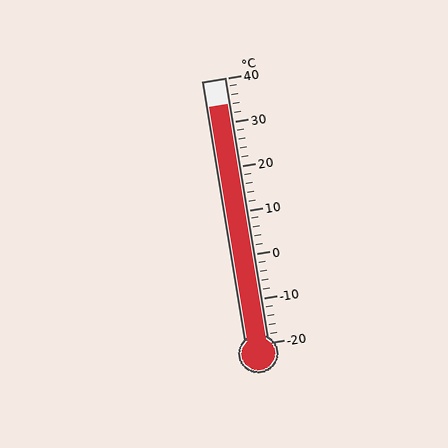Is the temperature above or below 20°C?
The temperature is above 20°C.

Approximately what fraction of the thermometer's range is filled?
The thermometer is filled to approximately 90% of its range.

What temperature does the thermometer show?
The thermometer shows approximately 34°C.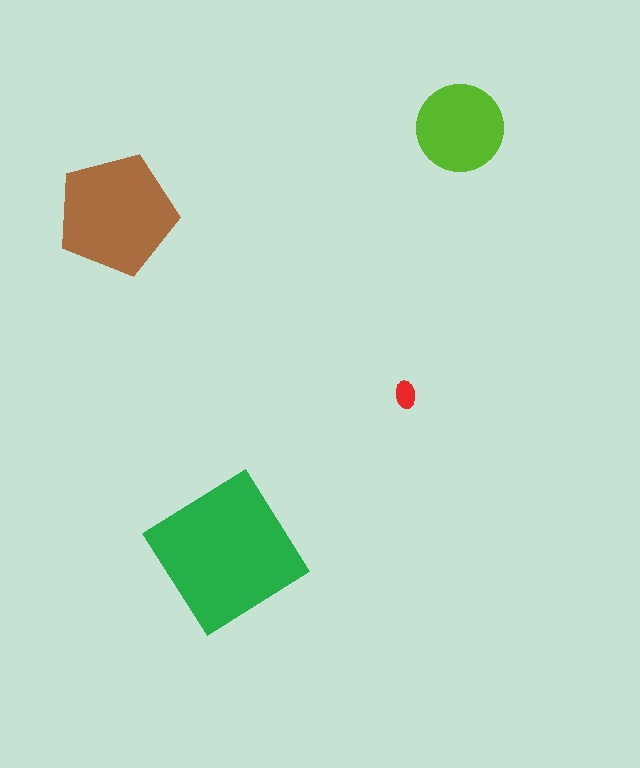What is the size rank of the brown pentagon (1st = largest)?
2nd.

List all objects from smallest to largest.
The red ellipse, the lime circle, the brown pentagon, the green diamond.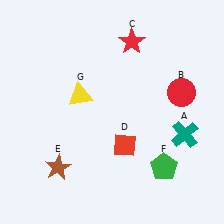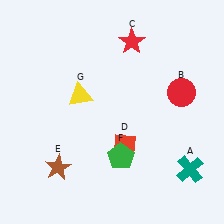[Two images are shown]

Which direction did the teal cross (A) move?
The teal cross (A) moved down.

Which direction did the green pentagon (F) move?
The green pentagon (F) moved left.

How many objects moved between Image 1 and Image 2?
2 objects moved between the two images.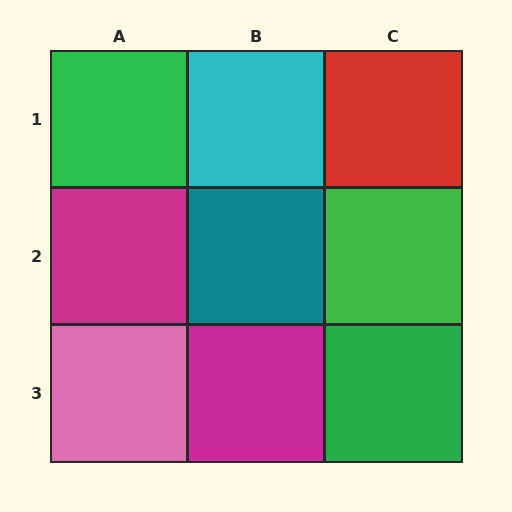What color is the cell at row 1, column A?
Green.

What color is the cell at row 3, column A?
Pink.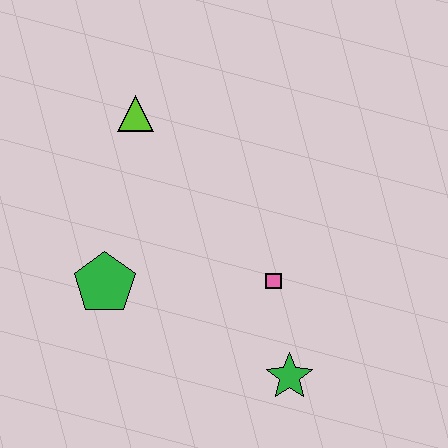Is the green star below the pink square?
Yes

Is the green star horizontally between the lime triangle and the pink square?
No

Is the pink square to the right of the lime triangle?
Yes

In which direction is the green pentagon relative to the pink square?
The green pentagon is to the left of the pink square.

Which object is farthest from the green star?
The lime triangle is farthest from the green star.